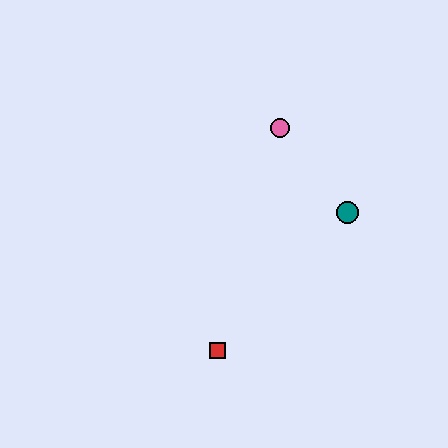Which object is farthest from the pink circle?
The red square is farthest from the pink circle.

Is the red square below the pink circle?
Yes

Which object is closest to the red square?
The teal circle is closest to the red square.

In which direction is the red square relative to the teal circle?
The red square is below the teal circle.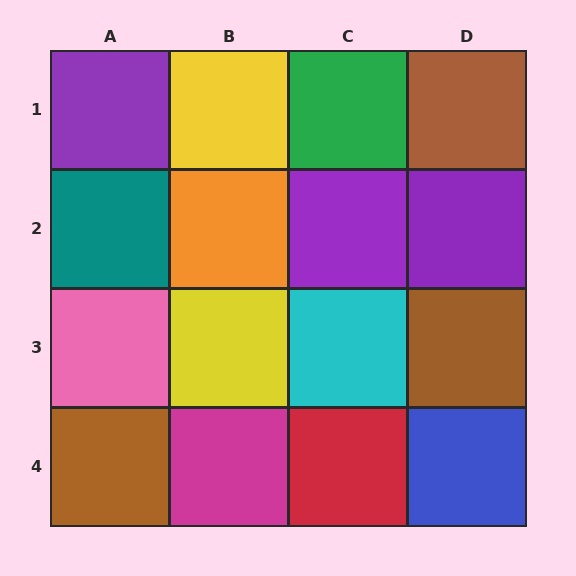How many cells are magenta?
1 cell is magenta.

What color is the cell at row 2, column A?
Teal.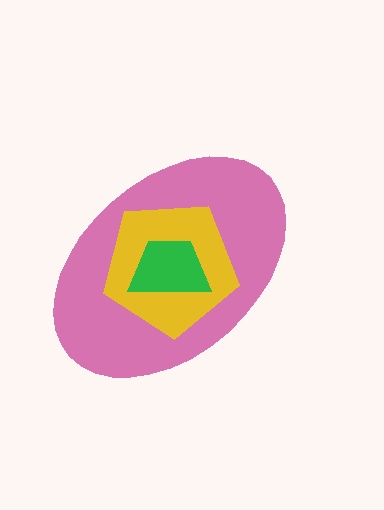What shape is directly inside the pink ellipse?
The yellow pentagon.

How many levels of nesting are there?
3.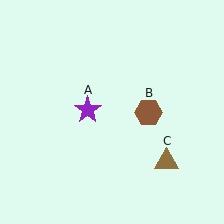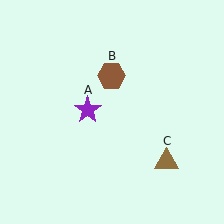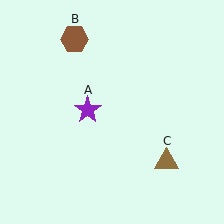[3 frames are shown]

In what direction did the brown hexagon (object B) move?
The brown hexagon (object B) moved up and to the left.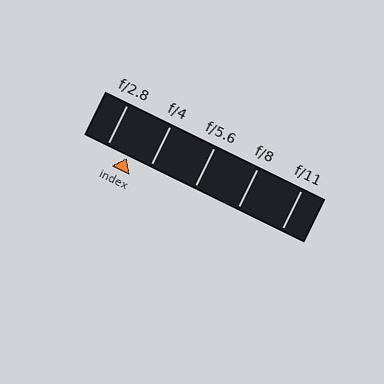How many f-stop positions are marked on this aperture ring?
There are 5 f-stop positions marked.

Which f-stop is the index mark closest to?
The index mark is closest to f/2.8.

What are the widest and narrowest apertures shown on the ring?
The widest aperture shown is f/2.8 and the narrowest is f/11.